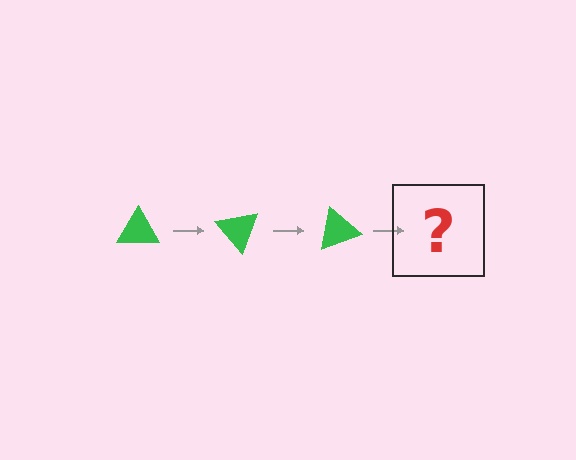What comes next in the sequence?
The next element should be a green triangle rotated 150 degrees.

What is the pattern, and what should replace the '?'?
The pattern is that the triangle rotates 50 degrees each step. The '?' should be a green triangle rotated 150 degrees.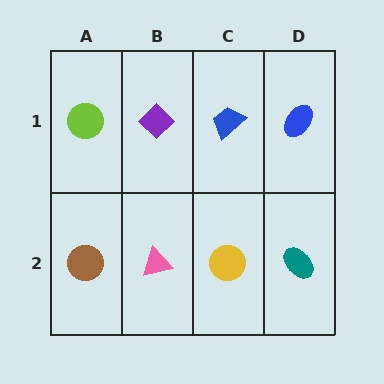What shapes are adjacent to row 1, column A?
A brown circle (row 2, column A), a purple diamond (row 1, column B).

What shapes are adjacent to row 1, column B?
A pink triangle (row 2, column B), a lime circle (row 1, column A), a blue trapezoid (row 1, column C).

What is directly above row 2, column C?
A blue trapezoid.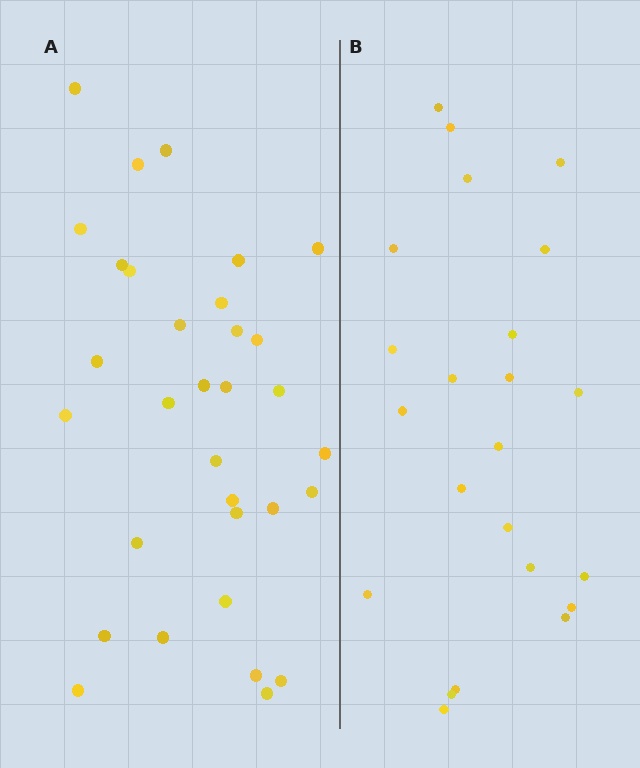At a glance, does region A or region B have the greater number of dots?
Region A (the left region) has more dots.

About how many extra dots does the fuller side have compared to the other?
Region A has roughly 8 or so more dots than region B.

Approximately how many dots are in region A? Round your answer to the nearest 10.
About 30 dots. (The exact count is 32, which rounds to 30.)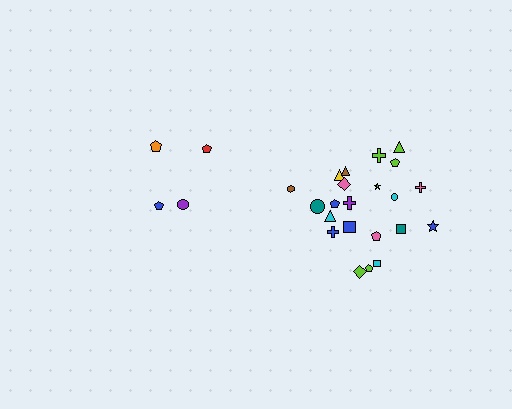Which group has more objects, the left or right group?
The right group.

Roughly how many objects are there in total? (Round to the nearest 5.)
Roughly 25 objects in total.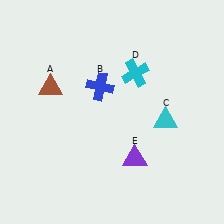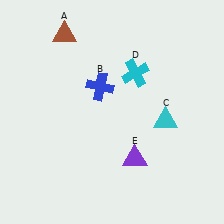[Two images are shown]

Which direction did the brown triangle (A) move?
The brown triangle (A) moved up.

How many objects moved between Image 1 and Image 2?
1 object moved between the two images.